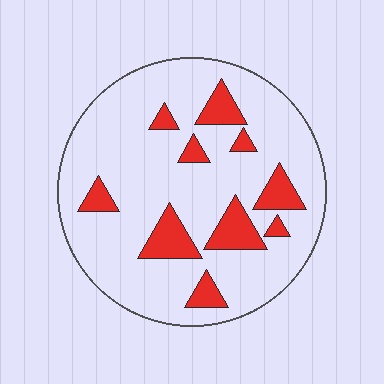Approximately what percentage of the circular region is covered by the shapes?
Approximately 15%.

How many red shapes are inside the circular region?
10.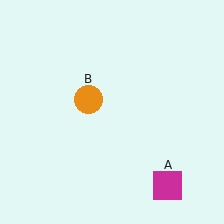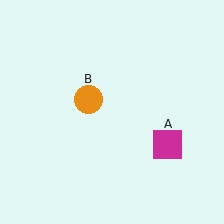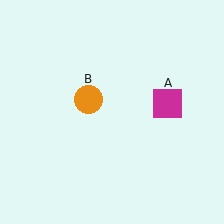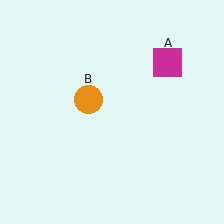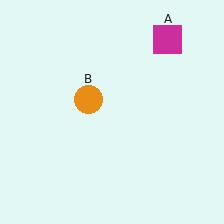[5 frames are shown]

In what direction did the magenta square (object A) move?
The magenta square (object A) moved up.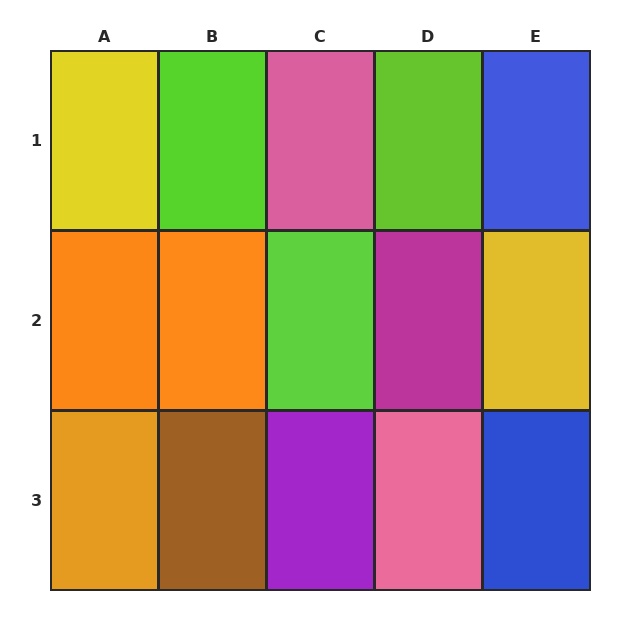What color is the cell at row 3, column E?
Blue.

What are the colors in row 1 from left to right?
Yellow, lime, pink, lime, blue.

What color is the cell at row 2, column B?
Orange.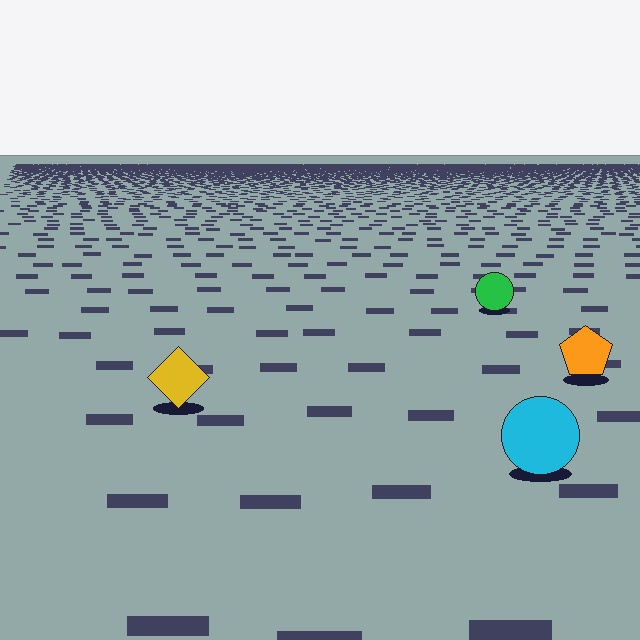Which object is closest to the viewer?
The cyan circle is closest. The texture marks near it are larger and more spread out.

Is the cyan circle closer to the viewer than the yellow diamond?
Yes. The cyan circle is closer — you can tell from the texture gradient: the ground texture is coarser near it.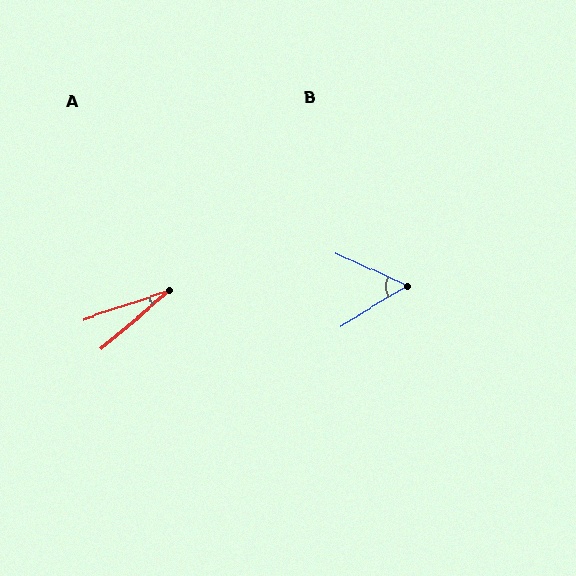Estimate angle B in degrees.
Approximately 56 degrees.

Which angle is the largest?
B, at approximately 56 degrees.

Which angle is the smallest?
A, at approximately 22 degrees.